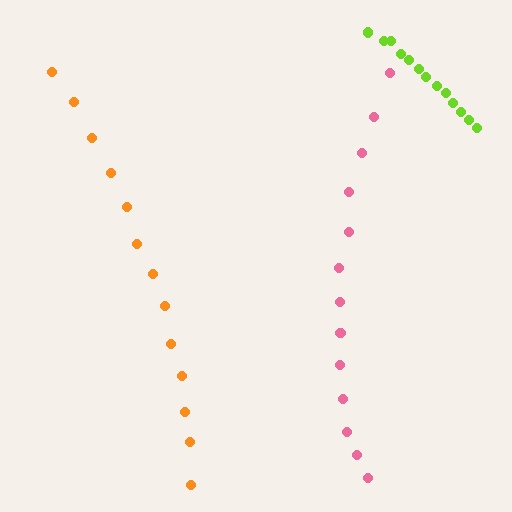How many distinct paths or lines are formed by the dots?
There are 3 distinct paths.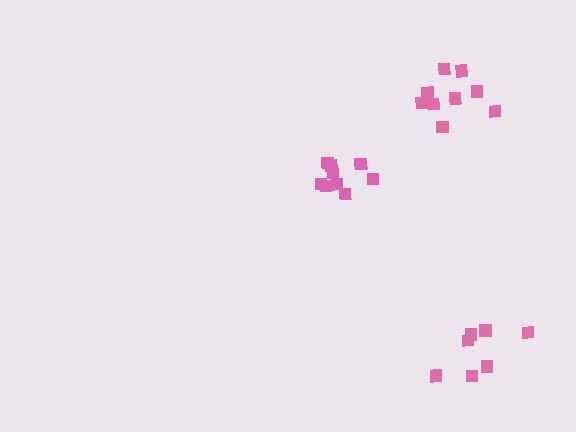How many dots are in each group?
Group 1: 10 dots, Group 2: 9 dots, Group 3: 7 dots (26 total).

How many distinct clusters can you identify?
There are 3 distinct clusters.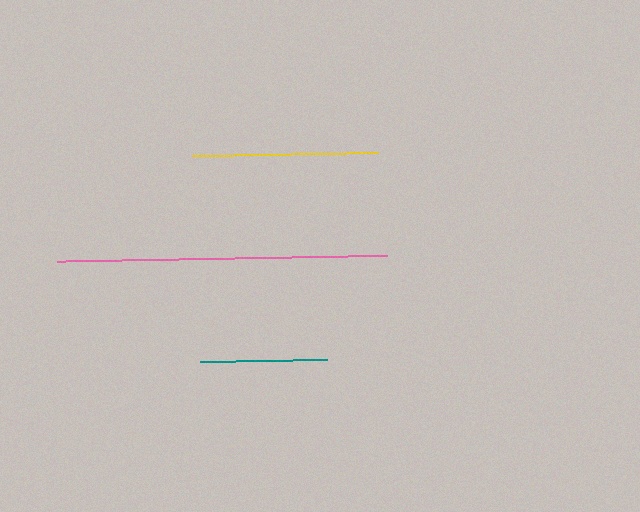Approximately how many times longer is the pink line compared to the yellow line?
The pink line is approximately 1.8 times the length of the yellow line.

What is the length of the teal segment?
The teal segment is approximately 127 pixels long.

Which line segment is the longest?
The pink line is the longest at approximately 330 pixels.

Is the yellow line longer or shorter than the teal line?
The yellow line is longer than the teal line.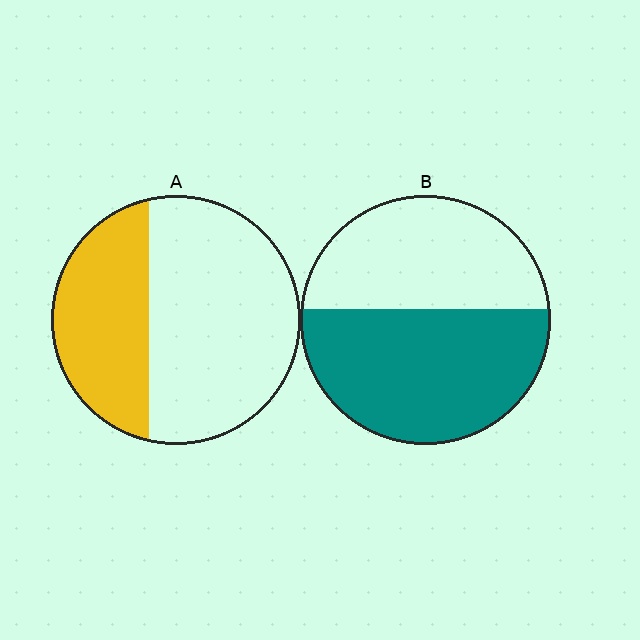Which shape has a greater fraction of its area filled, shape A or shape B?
Shape B.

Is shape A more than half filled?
No.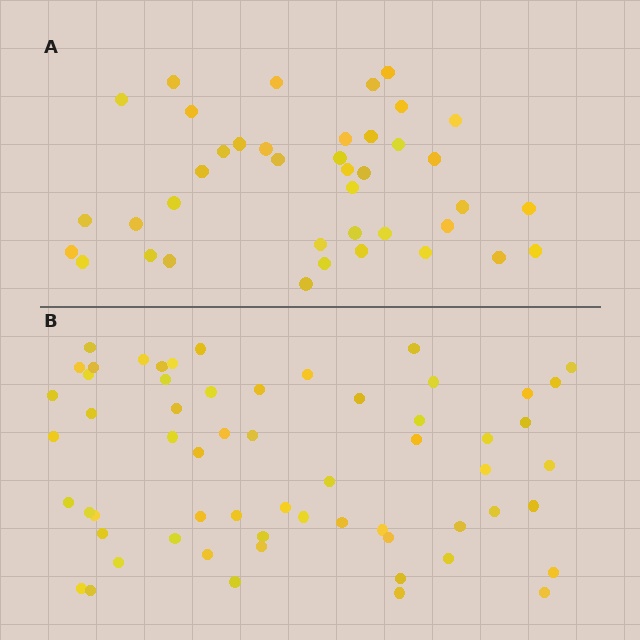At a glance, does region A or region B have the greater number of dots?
Region B (the bottom region) has more dots.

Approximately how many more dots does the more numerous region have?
Region B has approximately 20 more dots than region A.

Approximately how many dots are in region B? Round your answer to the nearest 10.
About 60 dots.